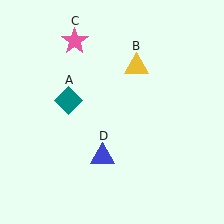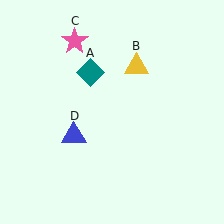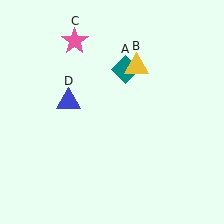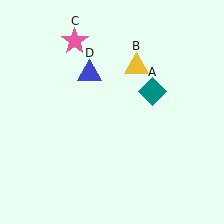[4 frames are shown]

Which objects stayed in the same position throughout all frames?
Yellow triangle (object B) and pink star (object C) remained stationary.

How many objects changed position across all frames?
2 objects changed position: teal diamond (object A), blue triangle (object D).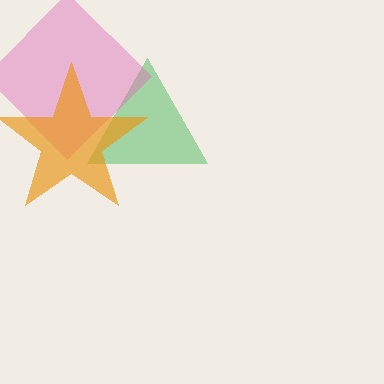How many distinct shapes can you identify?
There are 3 distinct shapes: a green triangle, a pink diamond, an orange star.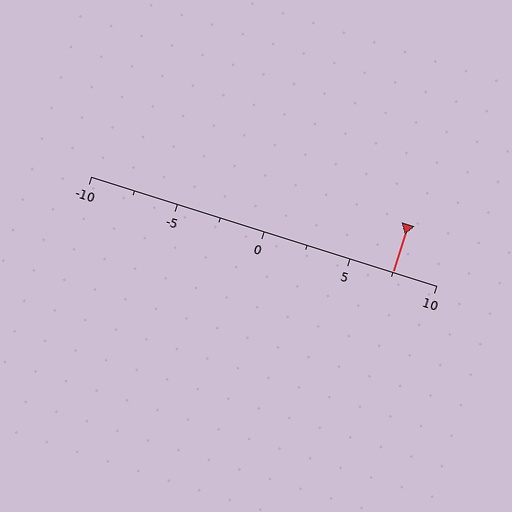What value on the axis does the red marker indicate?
The marker indicates approximately 7.5.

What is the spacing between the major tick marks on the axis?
The major ticks are spaced 5 apart.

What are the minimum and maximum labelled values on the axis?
The axis runs from -10 to 10.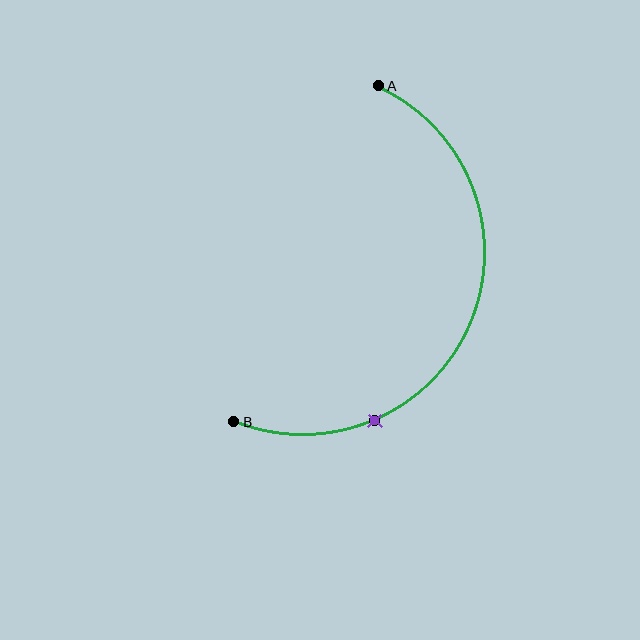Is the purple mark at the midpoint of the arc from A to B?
No. The purple mark lies on the arc but is closer to endpoint B. The arc midpoint would be at the point on the curve equidistant along the arc from both A and B.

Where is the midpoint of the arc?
The arc midpoint is the point on the curve farthest from the straight line joining A and B. It sits to the right of that line.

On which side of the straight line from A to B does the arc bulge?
The arc bulges to the right of the straight line connecting A and B.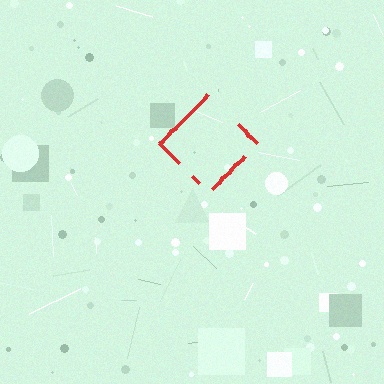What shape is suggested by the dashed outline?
The dashed outline suggests a diamond.